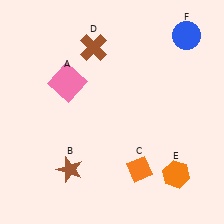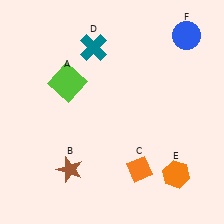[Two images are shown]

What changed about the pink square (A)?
In Image 1, A is pink. In Image 2, it changed to lime.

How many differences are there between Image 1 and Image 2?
There are 2 differences between the two images.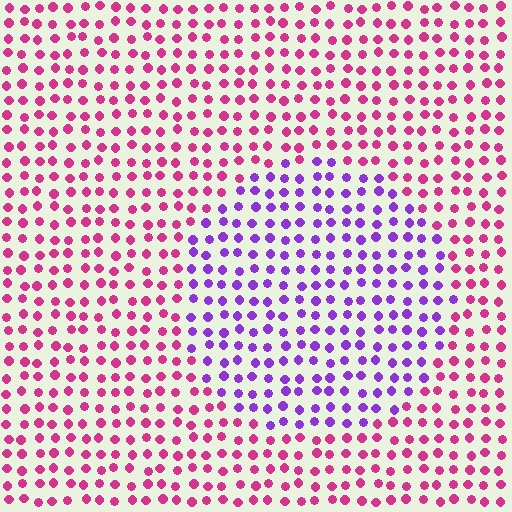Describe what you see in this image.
The image is filled with small magenta elements in a uniform arrangement. A circle-shaped region is visible where the elements are tinted to a slightly different hue, forming a subtle color boundary.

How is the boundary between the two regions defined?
The boundary is defined purely by a slight shift in hue (about 52 degrees). Spacing, size, and orientation are identical on both sides.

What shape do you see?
I see a circle.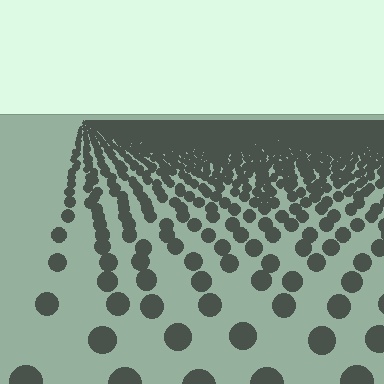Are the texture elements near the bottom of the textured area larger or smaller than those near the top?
Larger. Near the bottom, elements are closer to the viewer and appear at a bigger on-screen size.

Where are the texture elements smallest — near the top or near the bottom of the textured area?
Near the top.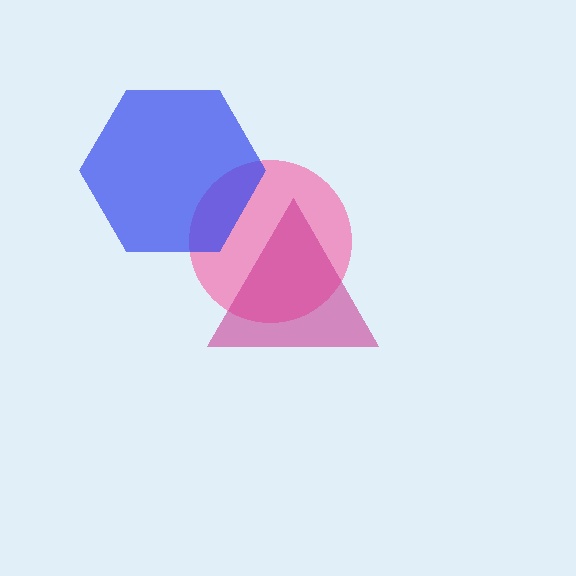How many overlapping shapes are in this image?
There are 3 overlapping shapes in the image.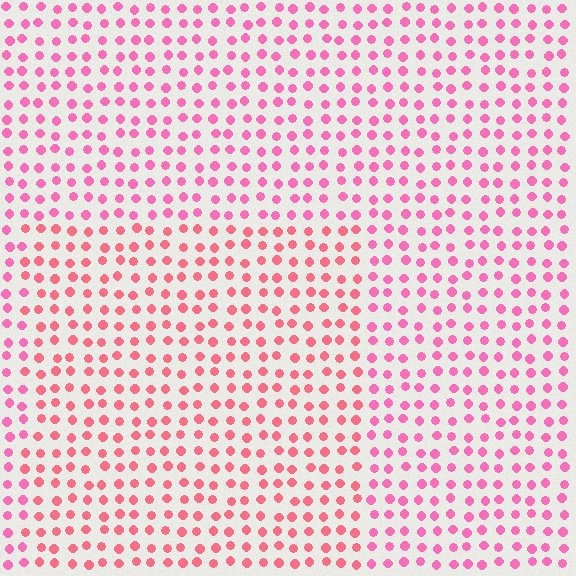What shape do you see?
I see a rectangle.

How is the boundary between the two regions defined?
The boundary is defined purely by a slight shift in hue (about 22 degrees). Spacing, size, and orientation are identical on both sides.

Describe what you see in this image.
The image is filled with small pink elements in a uniform arrangement. A rectangle-shaped region is visible where the elements are tinted to a slightly different hue, forming a subtle color boundary.